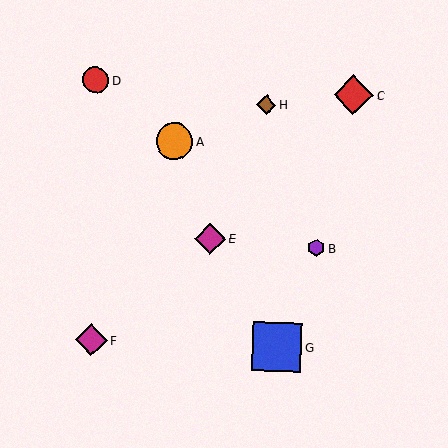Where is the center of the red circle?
The center of the red circle is at (95, 80).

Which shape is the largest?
The blue square (labeled G) is the largest.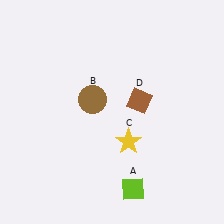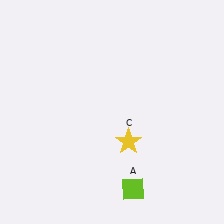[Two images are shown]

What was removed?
The brown circle (B), the brown diamond (D) were removed in Image 2.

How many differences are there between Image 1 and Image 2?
There are 2 differences between the two images.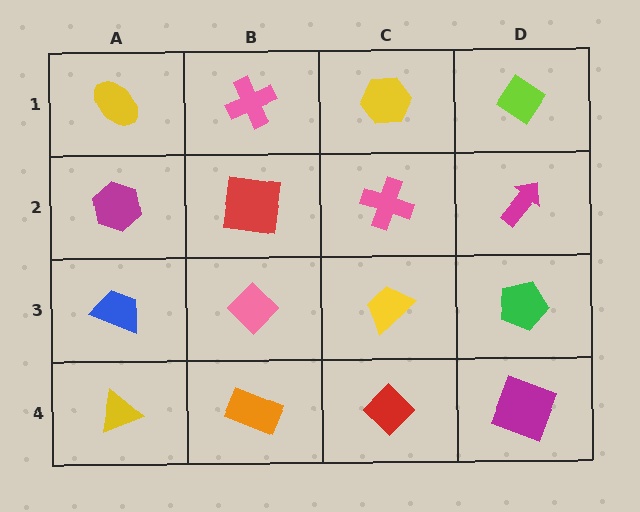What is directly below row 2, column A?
A blue trapezoid.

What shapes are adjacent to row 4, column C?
A yellow trapezoid (row 3, column C), an orange rectangle (row 4, column B), a magenta square (row 4, column D).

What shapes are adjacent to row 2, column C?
A yellow hexagon (row 1, column C), a yellow trapezoid (row 3, column C), a red square (row 2, column B), a magenta arrow (row 2, column D).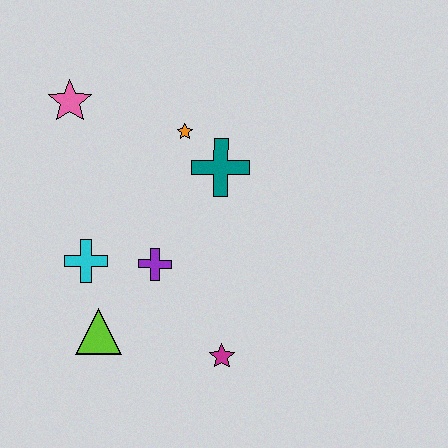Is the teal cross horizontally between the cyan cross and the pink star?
No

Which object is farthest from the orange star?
The magenta star is farthest from the orange star.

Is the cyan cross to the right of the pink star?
Yes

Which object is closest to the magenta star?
The purple cross is closest to the magenta star.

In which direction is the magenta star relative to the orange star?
The magenta star is below the orange star.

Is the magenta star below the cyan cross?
Yes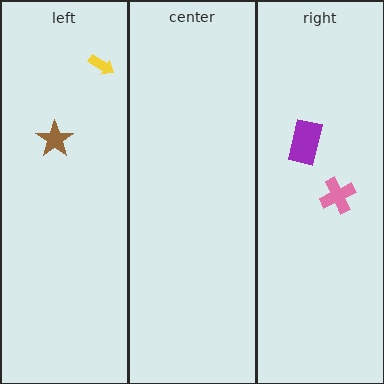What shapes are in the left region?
The brown star, the yellow arrow.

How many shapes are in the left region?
2.